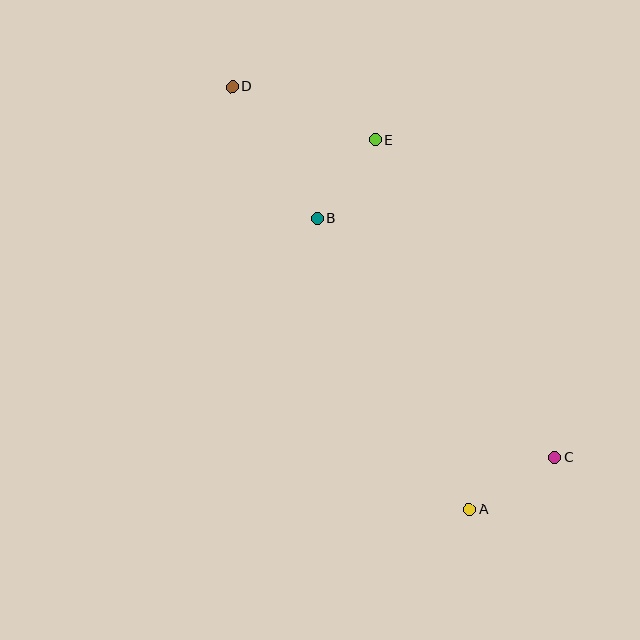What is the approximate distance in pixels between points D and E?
The distance between D and E is approximately 152 pixels.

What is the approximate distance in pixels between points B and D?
The distance between B and D is approximately 157 pixels.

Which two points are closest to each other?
Points B and E are closest to each other.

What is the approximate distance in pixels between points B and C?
The distance between B and C is approximately 337 pixels.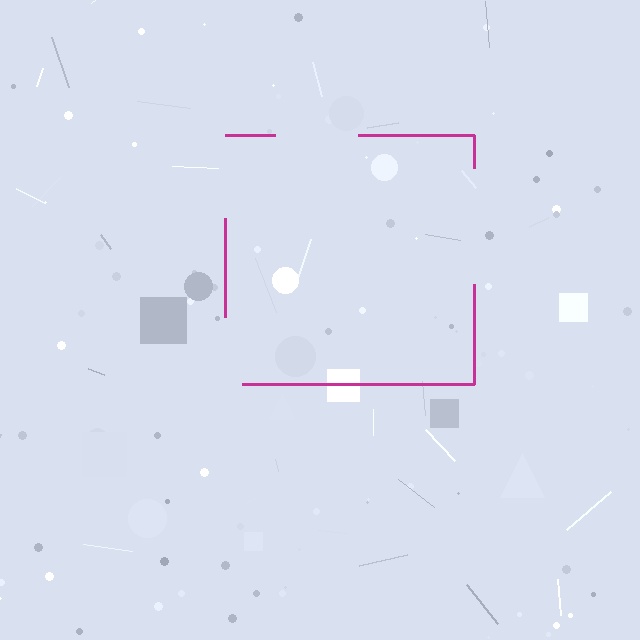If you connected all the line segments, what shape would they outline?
They would outline a square.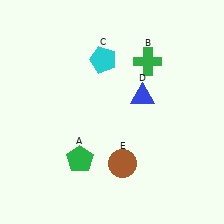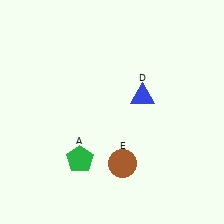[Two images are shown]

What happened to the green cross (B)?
The green cross (B) was removed in Image 2. It was in the top-right area of Image 1.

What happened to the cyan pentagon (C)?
The cyan pentagon (C) was removed in Image 2. It was in the top-left area of Image 1.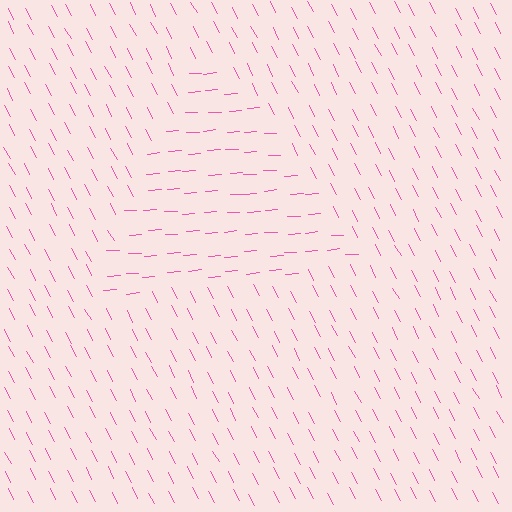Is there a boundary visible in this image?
Yes, there is a texture boundary formed by a change in line orientation.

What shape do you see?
I see a triangle.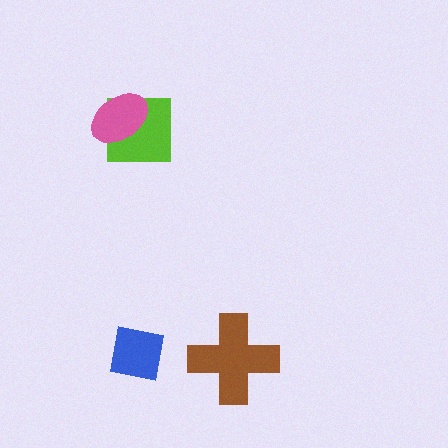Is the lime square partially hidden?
Yes, it is partially covered by another shape.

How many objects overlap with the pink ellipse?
1 object overlaps with the pink ellipse.